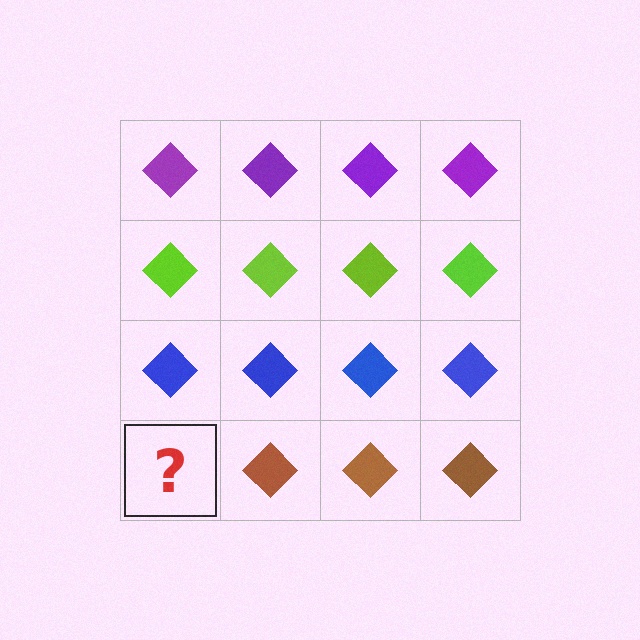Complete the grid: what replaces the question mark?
The question mark should be replaced with a brown diamond.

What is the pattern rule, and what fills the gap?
The rule is that each row has a consistent color. The gap should be filled with a brown diamond.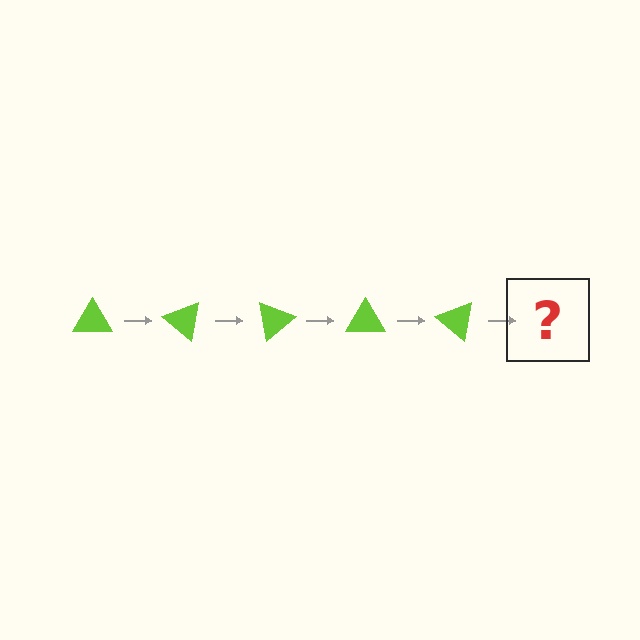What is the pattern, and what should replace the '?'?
The pattern is that the triangle rotates 40 degrees each step. The '?' should be a lime triangle rotated 200 degrees.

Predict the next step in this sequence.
The next step is a lime triangle rotated 200 degrees.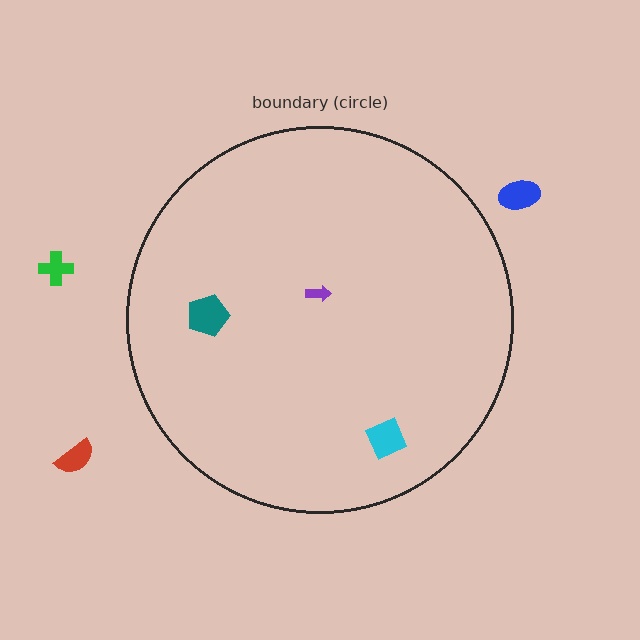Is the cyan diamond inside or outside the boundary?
Inside.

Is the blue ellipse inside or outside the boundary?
Outside.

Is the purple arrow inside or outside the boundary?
Inside.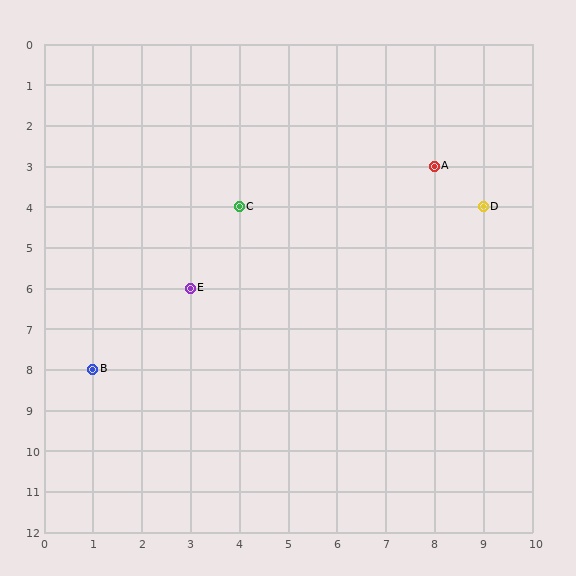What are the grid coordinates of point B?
Point B is at grid coordinates (1, 8).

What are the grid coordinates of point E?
Point E is at grid coordinates (3, 6).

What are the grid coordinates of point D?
Point D is at grid coordinates (9, 4).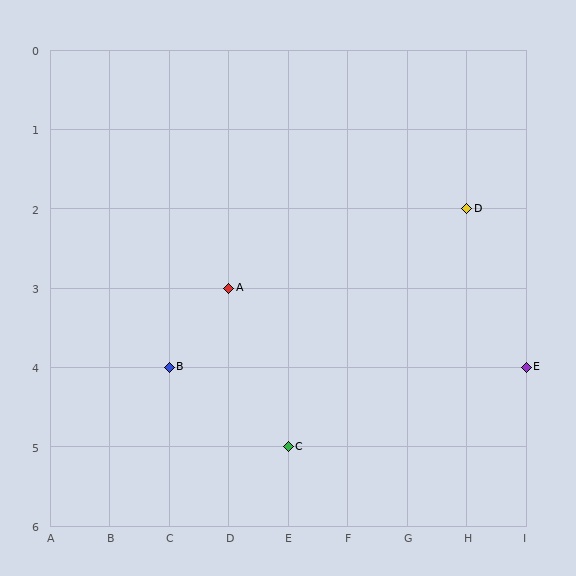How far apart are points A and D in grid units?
Points A and D are 4 columns and 1 row apart (about 4.1 grid units diagonally).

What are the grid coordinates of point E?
Point E is at grid coordinates (I, 4).